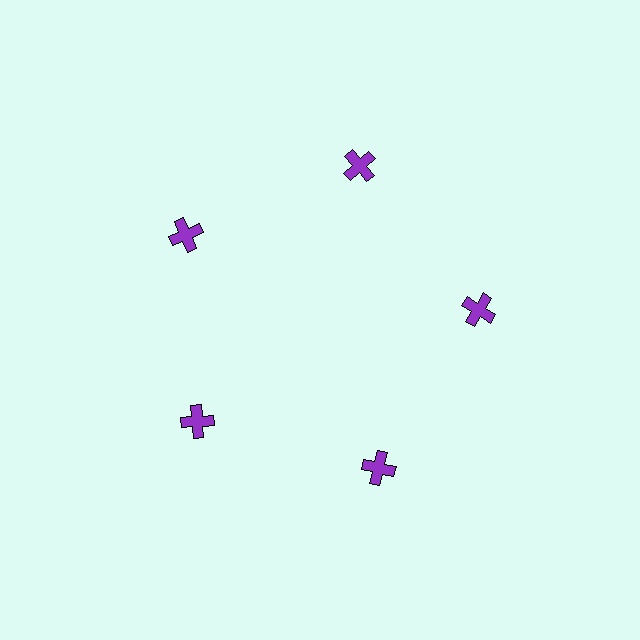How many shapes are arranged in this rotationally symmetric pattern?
There are 5 shapes, arranged in 5 groups of 1.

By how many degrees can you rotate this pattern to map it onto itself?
The pattern maps onto itself every 72 degrees of rotation.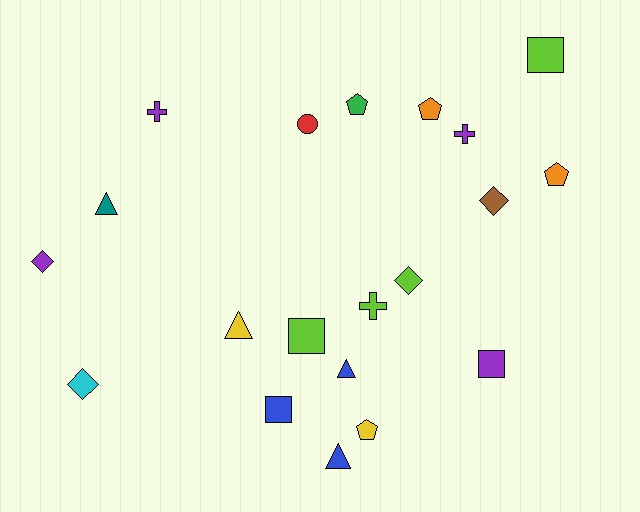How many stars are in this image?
There are no stars.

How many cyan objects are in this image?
There is 1 cyan object.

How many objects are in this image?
There are 20 objects.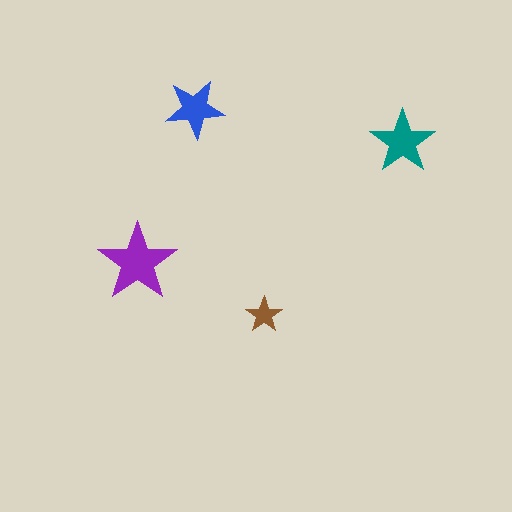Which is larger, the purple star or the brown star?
The purple one.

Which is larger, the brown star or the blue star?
The blue one.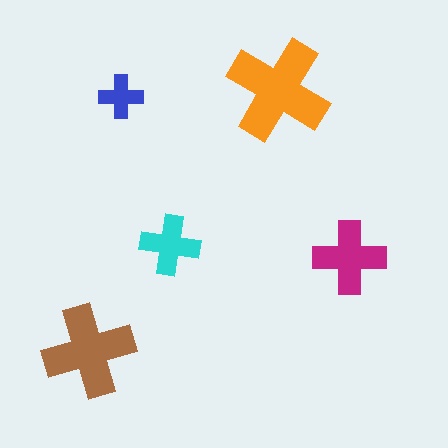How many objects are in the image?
There are 5 objects in the image.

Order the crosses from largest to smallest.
the orange one, the brown one, the magenta one, the cyan one, the blue one.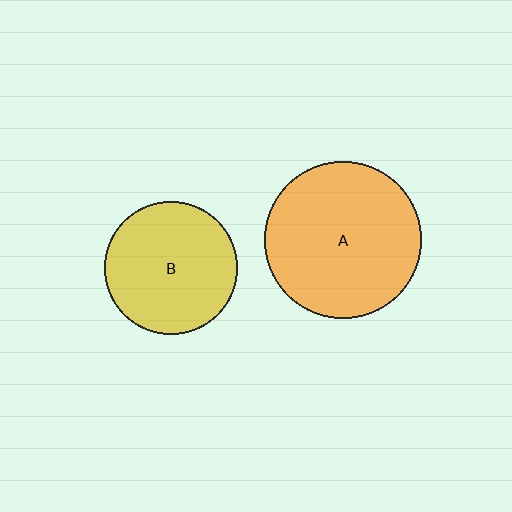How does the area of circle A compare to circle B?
Approximately 1.4 times.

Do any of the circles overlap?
No, none of the circles overlap.